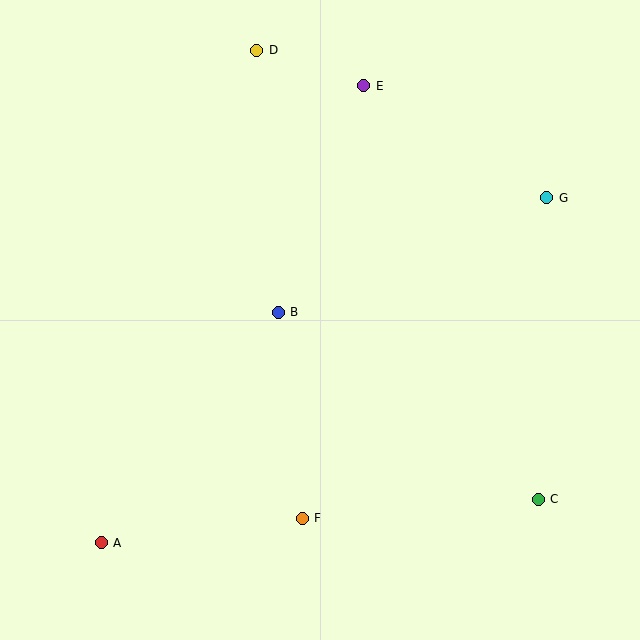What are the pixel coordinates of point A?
Point A is at (101, 543).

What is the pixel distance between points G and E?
The distance between G and E is 214 pixels.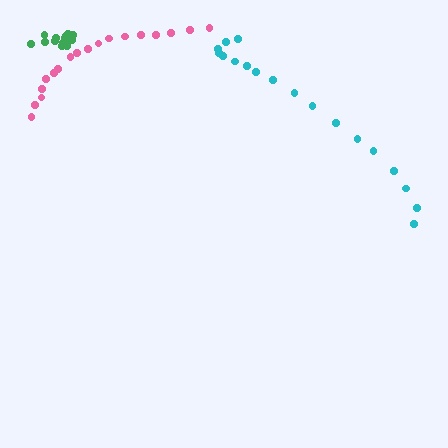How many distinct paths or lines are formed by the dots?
There are 3 distinct paths.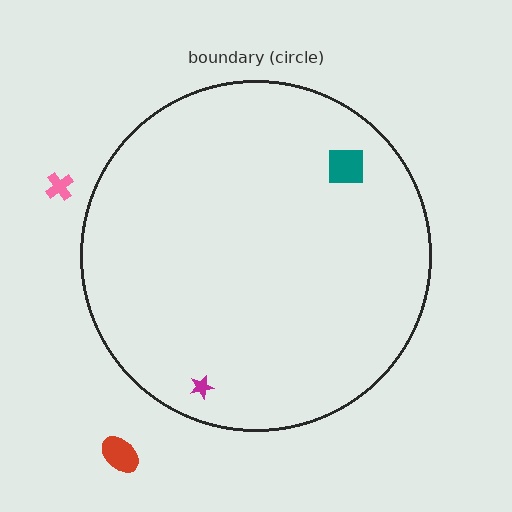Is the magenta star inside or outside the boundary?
Inside.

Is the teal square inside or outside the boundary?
Inside.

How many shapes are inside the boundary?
2 inside, 2 outside.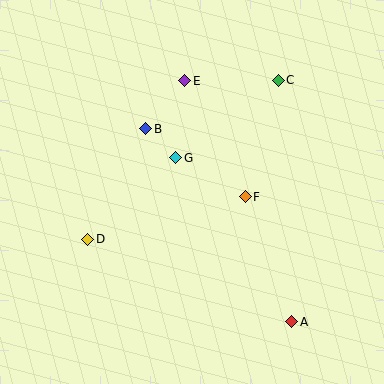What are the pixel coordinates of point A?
Point A is at (292, 322).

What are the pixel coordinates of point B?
Point B is at (146, 129).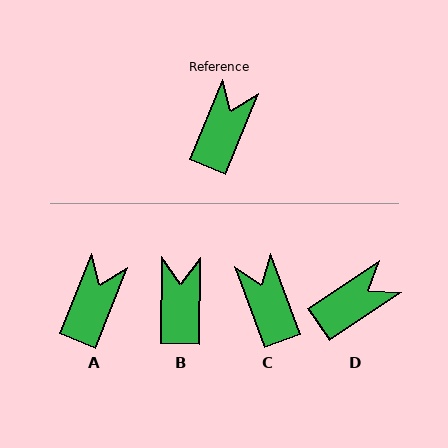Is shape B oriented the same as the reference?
No, it is off by about 21 degrees.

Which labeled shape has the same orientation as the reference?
A.